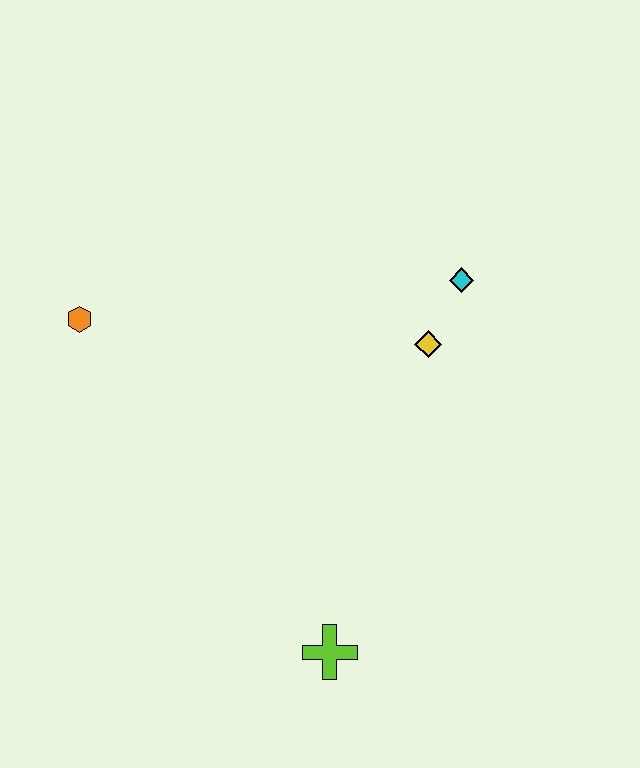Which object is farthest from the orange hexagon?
The lime cross is farthest from the orange hexagon.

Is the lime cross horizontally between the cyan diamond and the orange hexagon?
Yes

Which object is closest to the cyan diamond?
The yellow diamond is closest to the cyan diamond.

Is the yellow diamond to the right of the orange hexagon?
Yes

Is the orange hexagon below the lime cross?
No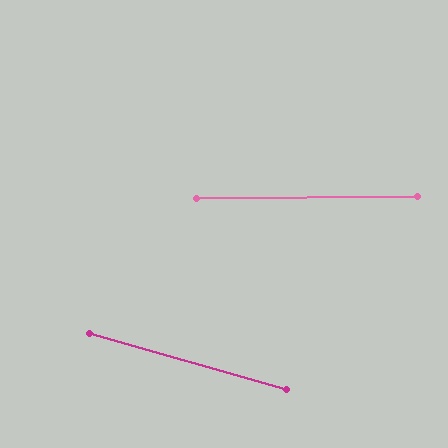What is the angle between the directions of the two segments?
Approximately 17 degrees.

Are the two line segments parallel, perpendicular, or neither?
Neither parallel nor perpendicular — they differ by about 17°.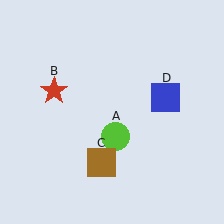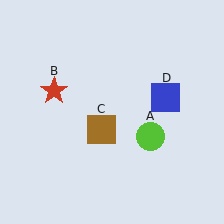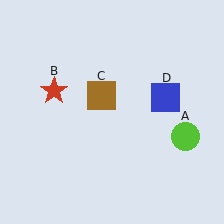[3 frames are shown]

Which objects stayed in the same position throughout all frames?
Red star (object B) and blue square (object D) remained stationary.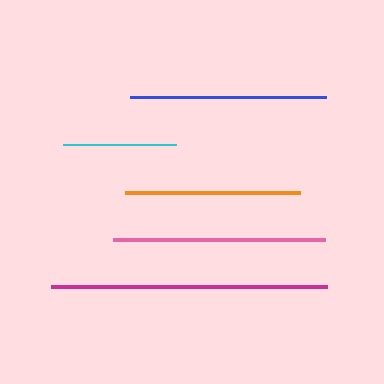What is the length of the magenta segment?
The magenta segment is approximately 276 pixels long.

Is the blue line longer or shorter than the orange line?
The blue line is longer than the orange line.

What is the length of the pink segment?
The pink segment is approximately 212 pixels long.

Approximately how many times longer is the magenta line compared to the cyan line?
The magenta line is approximately 2.4 times the length of the cyan line.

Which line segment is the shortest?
The cyan line is the shortest at approximately 113 pixels.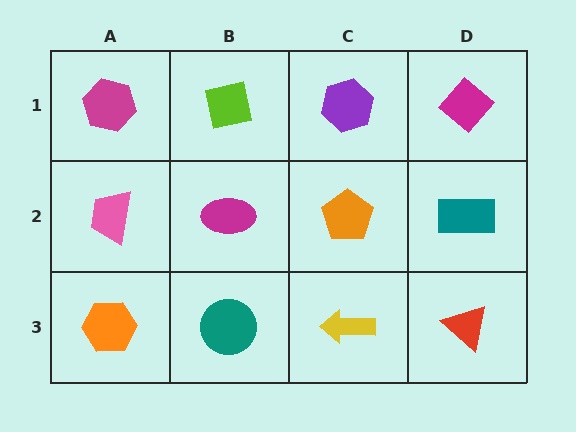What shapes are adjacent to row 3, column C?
An orange pentagon (row 2, column C), a teal circle (row 3, column B), a red triangle (row 3, column D).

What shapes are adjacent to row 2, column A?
A magenta hexagon (row 1, column A), an orange hexagon (row 3, column A), a magenta ellipse (row 2, column B).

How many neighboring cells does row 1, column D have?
2.